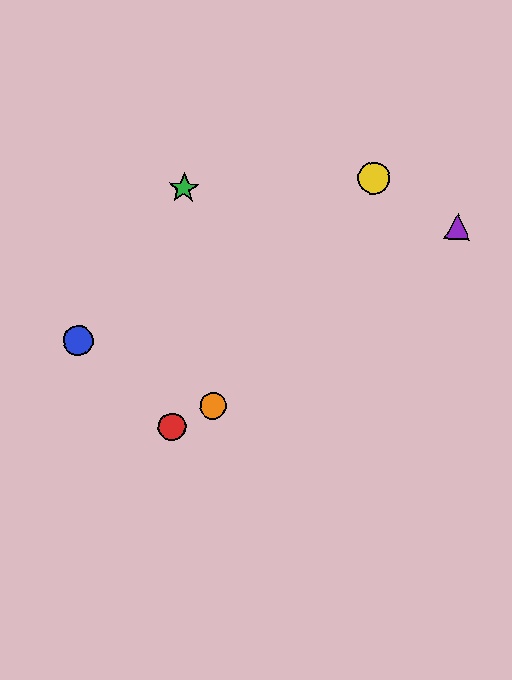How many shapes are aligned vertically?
2 shapes (the red circle, the green star) are aligned vertically.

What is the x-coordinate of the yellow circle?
The yellow circle is at x≈374.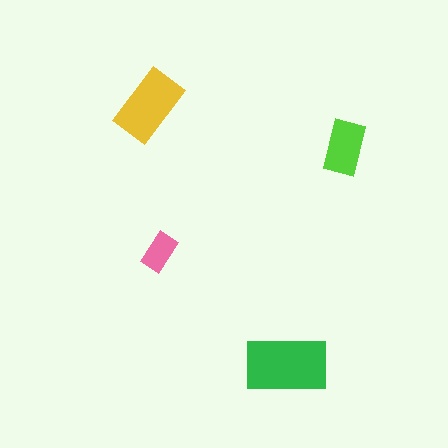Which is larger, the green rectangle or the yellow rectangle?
The green one.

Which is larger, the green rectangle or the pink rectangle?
The green one.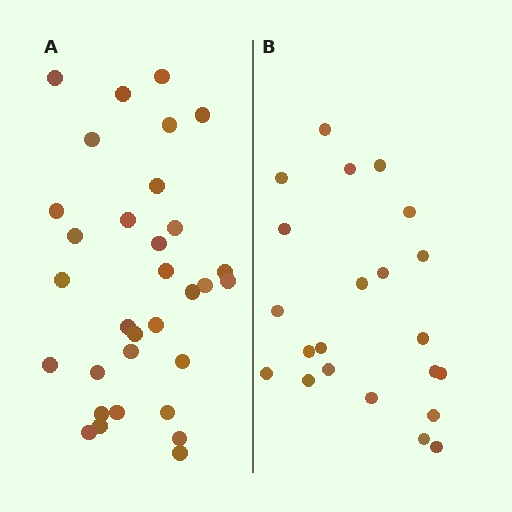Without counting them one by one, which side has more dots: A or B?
Region A (the left region) has more dots.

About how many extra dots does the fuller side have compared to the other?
Region A has roughly 10 or so more dots than region B.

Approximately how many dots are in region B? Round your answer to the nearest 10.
About 20 dots. (The exact count is 22, which rounds to 20.)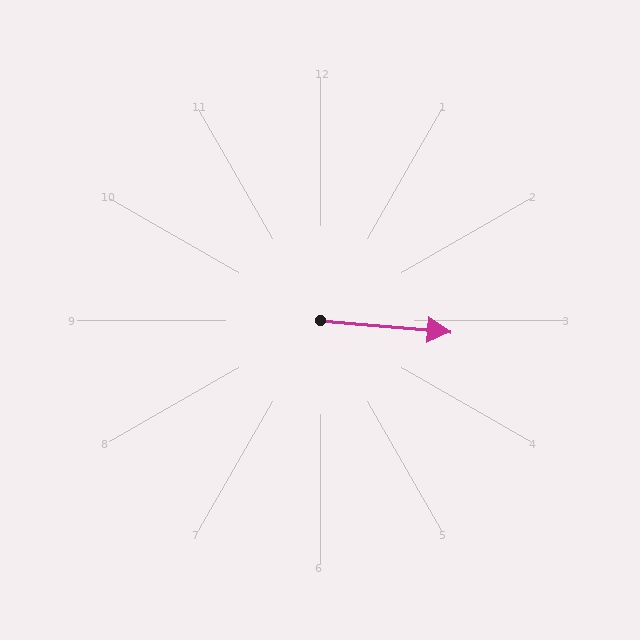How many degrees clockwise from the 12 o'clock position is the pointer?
Approximately 95 degrees.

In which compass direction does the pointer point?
East.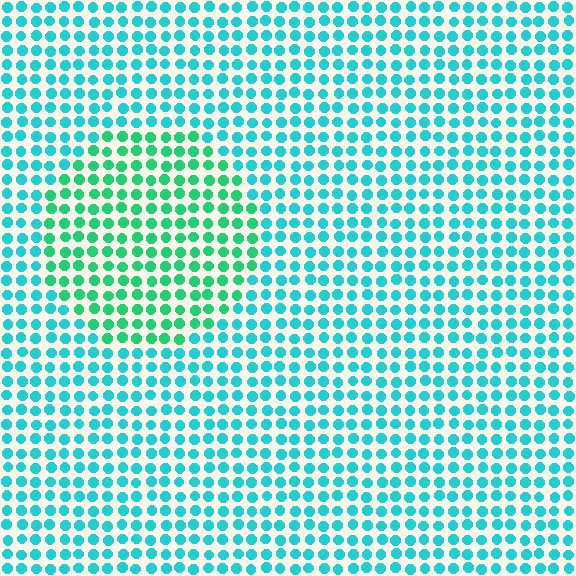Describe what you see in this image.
The image is filled with small cyan elements in a uniform arrangement. A circle-shaped region is visible where the elements are tinted to a slightly different hue, forming a subtle color boundary.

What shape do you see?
I see a circle.